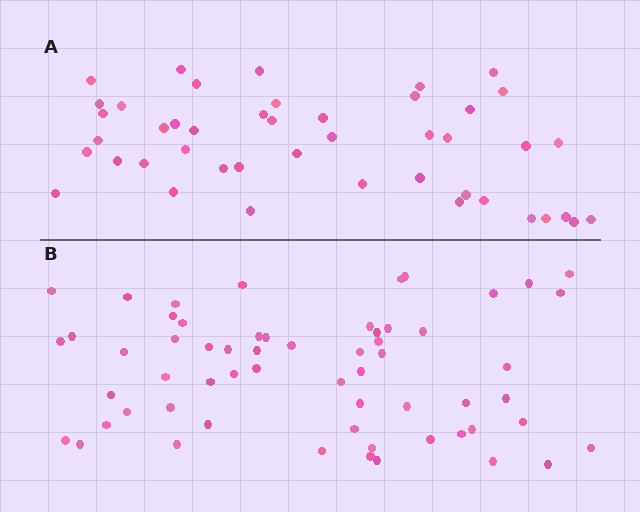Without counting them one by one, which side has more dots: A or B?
Region B (the bottom region) has more dots.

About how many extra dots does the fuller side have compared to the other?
Region B has approximately 15 more dots than region A.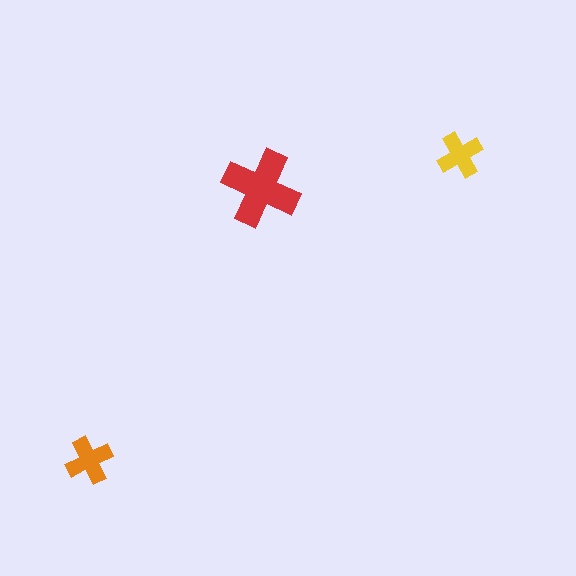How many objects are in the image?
There are 3 objects in the image.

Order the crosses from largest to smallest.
the red one, the orange one, the yellow one.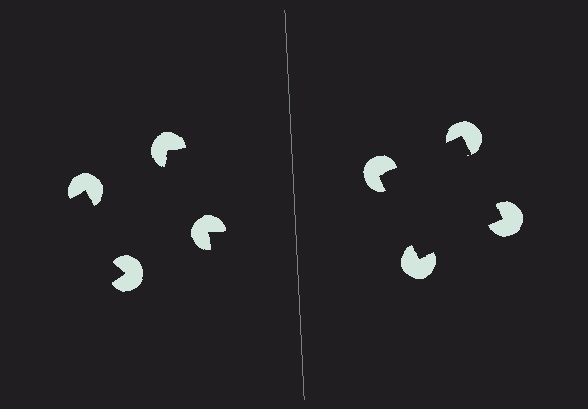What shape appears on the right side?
An illusory square.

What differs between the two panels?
The pac-man discs are positioned identically on both sides; only the wedge orientations differ. On the right they align to a square; on the left they are misaligned.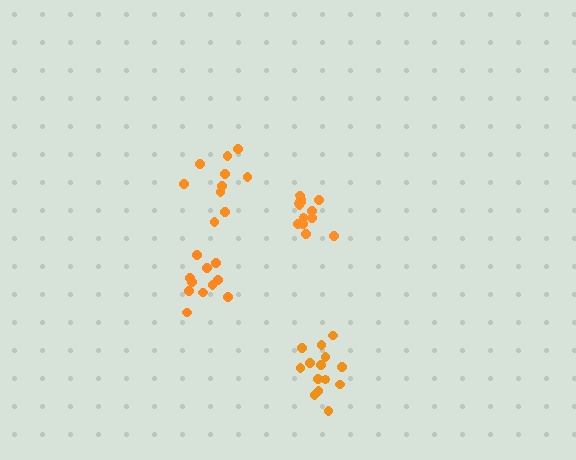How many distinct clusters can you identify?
There are 4 distinct clusters.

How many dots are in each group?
Group 1: 11 dots, Group 2: 11 dots, Group 3: 14 dots, Group 4: 13 dots (49 total).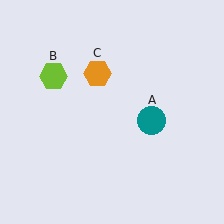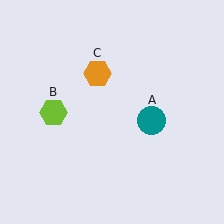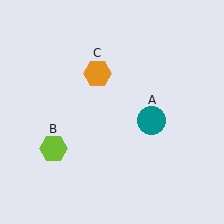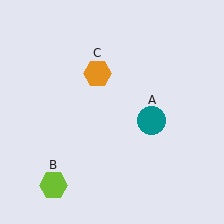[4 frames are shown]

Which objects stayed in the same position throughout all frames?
Teal circle (object A) and orange hexagon (object C) remained stationary.